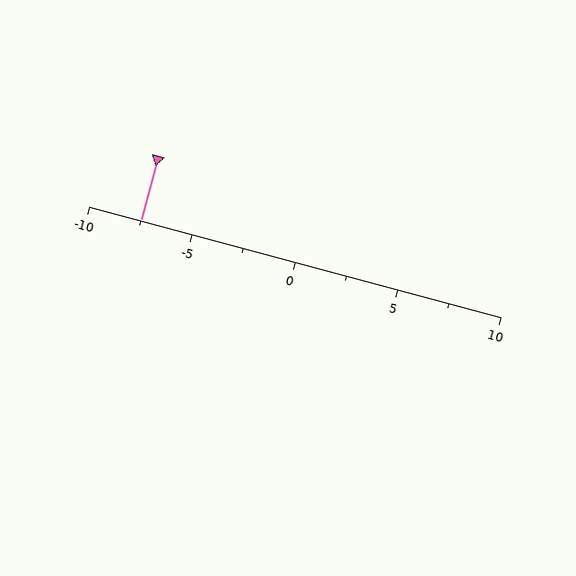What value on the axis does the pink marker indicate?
The marker indicates approximately -7.5.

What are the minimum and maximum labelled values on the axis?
The axis runs from -10 to 10.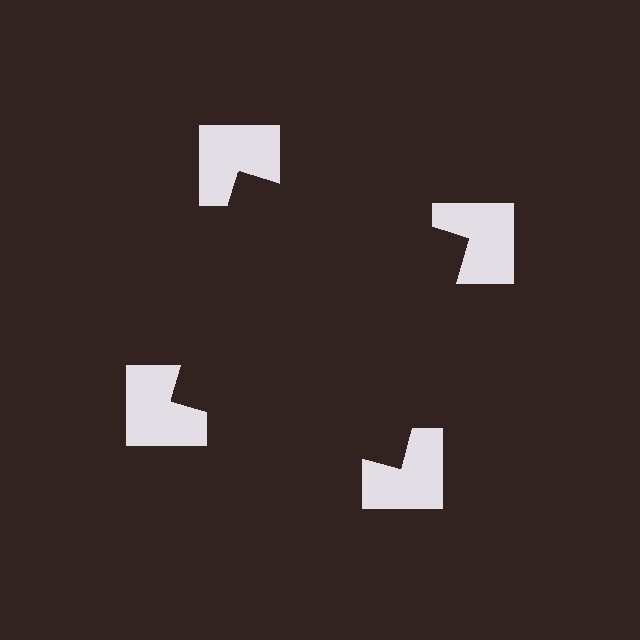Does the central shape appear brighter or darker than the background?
It typically appears slightly darker than the background, even though no actual brightness change is drawn.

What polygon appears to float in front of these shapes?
An illusory square — its edges are inferred from the aligned wedge cuts in the notched squares, not physically drawn.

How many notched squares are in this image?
There are 4 — one at each vertex of the illusory square.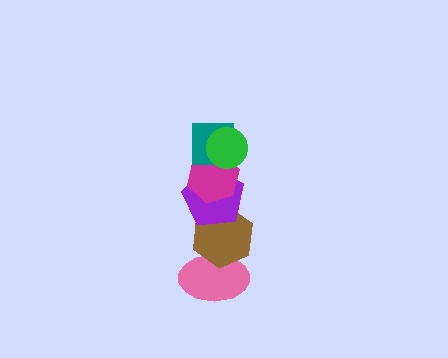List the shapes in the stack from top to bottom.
From top to bottom: the green circle, the teal square, the magenta hexagon, the purple pentagon, the brown hexagon, the pink ellipse.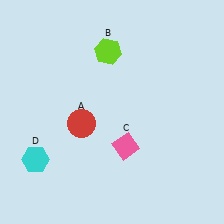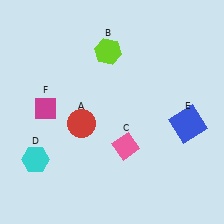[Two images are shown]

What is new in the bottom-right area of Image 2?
A blue square (E) was added in the bottom-right area of Image 2.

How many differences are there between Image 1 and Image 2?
There are 2 differences between the two images.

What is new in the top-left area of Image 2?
A magenta diamond (F) was added in the top-left area of Image 2.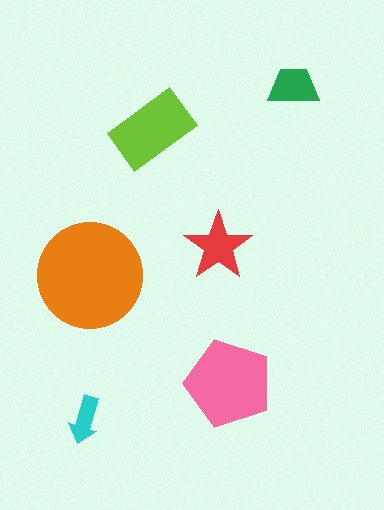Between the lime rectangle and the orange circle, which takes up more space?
The orange circle.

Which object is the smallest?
The cyan arrow.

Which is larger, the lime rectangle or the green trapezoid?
The lime rectangle.